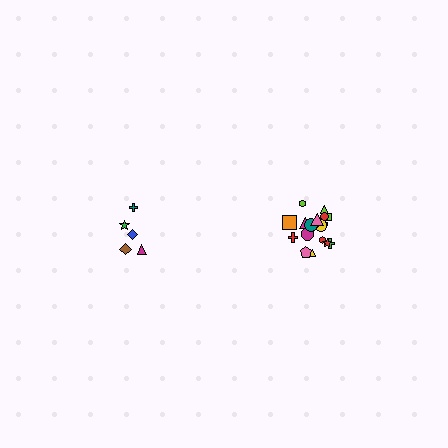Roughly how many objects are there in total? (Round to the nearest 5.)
Roughly 25 objects in total.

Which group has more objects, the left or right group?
The right group.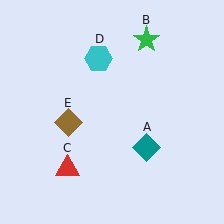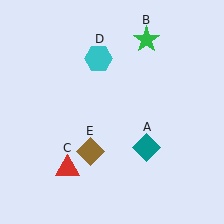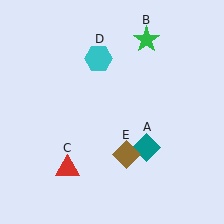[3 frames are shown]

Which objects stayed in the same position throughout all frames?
Teal diamond (object A) and green star (object B) and red triangle (object C) and cyan hexagon (object D) remained stationary.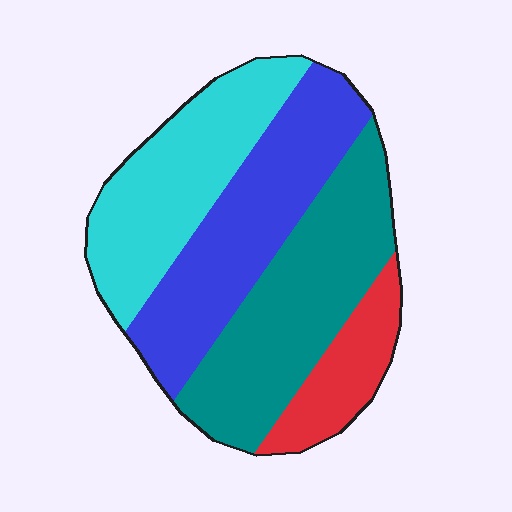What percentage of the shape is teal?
Teal takes up about one third (1/3) of the shape.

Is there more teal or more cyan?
Teal.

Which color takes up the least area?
Red, at roughly 10%.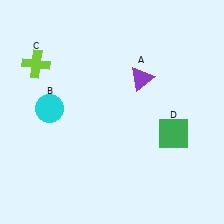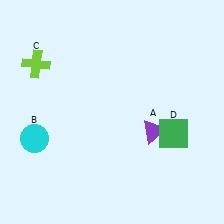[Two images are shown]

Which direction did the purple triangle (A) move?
The purple triangle (A) moved down.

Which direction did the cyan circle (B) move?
The cyan circle (B) moved down.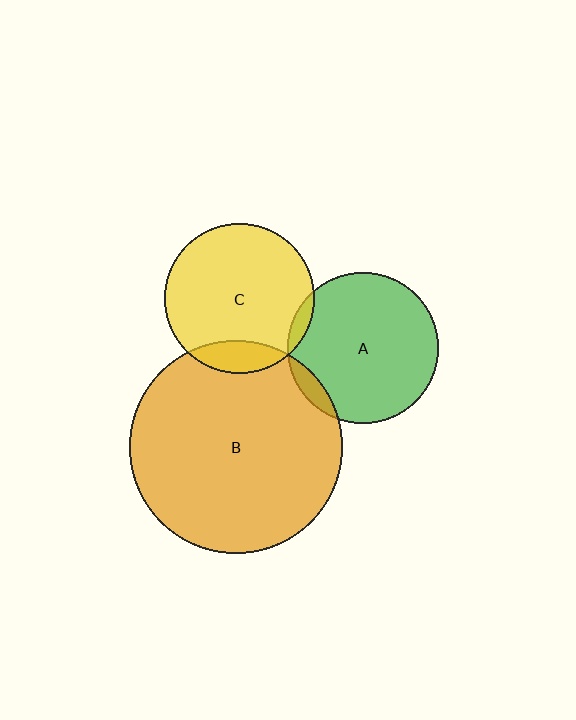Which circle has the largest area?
Circle B (orange).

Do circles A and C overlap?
Yes.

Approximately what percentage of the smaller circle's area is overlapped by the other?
Approximately 5%.